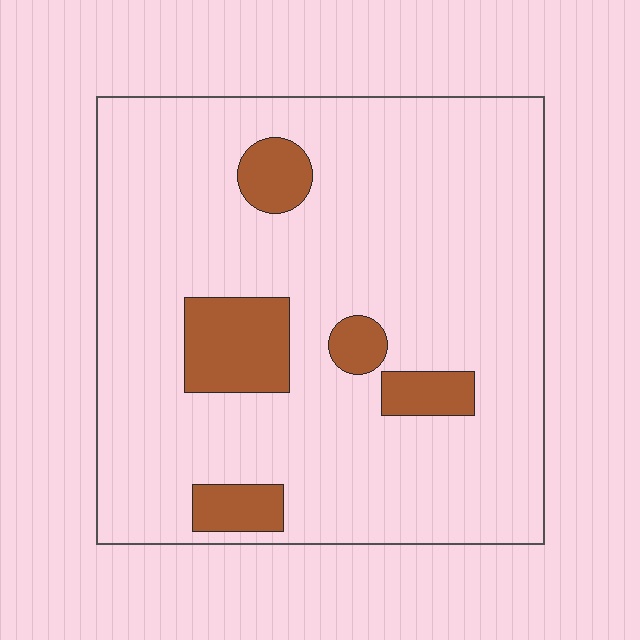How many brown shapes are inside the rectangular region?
5.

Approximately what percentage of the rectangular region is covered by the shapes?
Approximately 15%.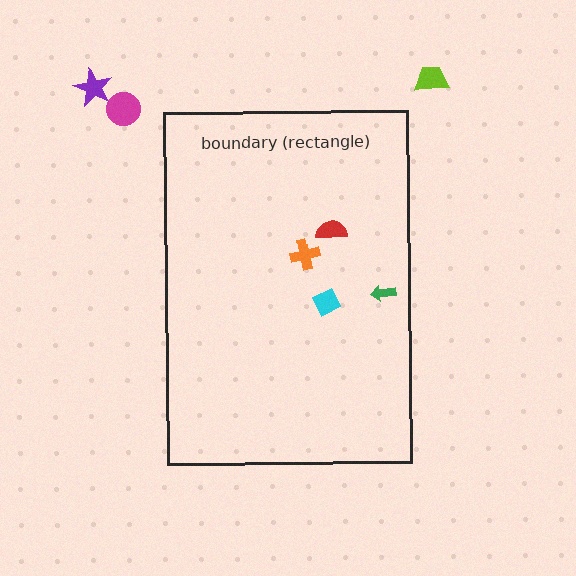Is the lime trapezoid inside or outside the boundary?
Outside.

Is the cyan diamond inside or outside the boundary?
Inside.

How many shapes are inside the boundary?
4 inside, 3 outside.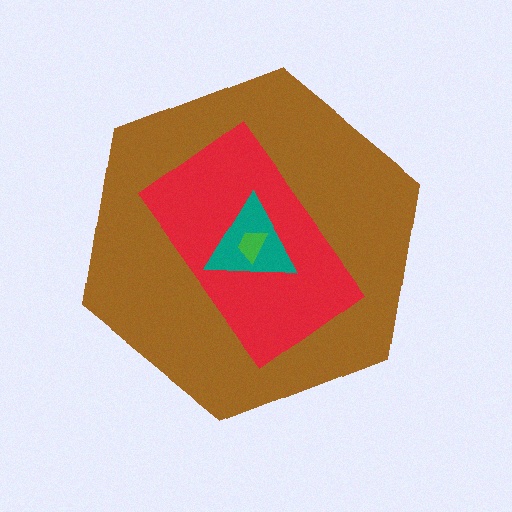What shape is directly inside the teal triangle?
The green trapezoid.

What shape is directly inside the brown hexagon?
The red rectangle.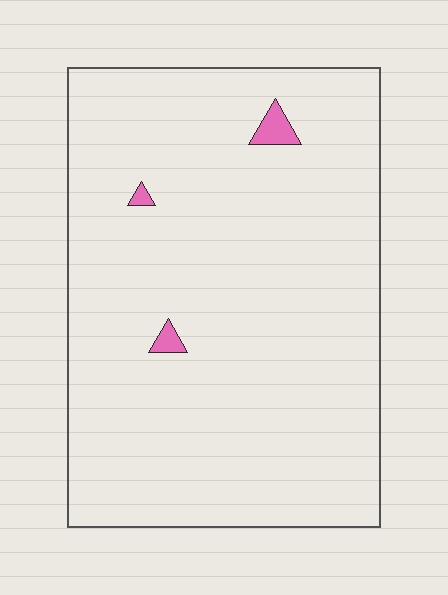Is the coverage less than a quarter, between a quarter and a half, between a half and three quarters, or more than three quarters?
Less than a quarter.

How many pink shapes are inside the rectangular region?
3.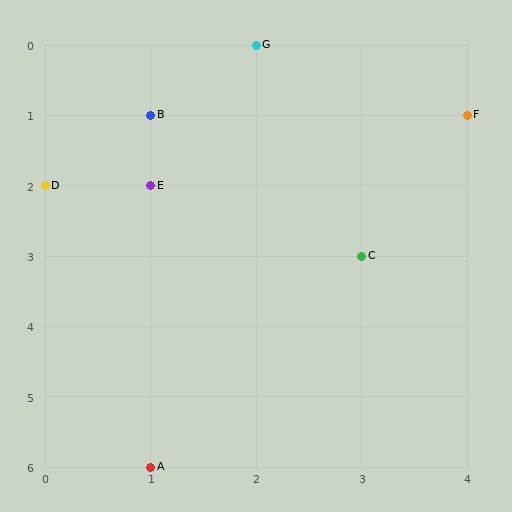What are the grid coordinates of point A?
Point A is at grid coordinates (1, 6).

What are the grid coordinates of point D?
Point D is at grid coordinates (0, 2).